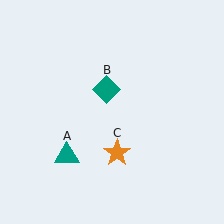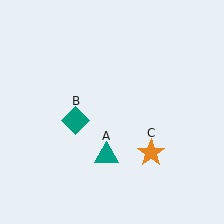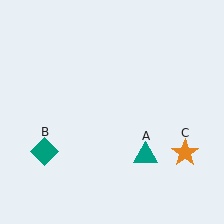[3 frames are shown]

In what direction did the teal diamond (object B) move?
The teal diamond (object B) moved down and to the left.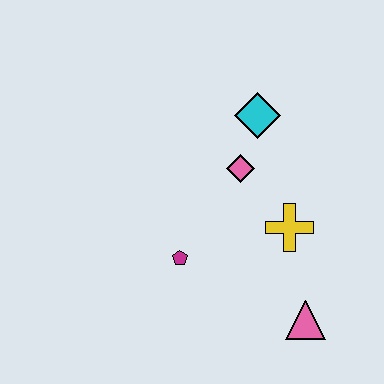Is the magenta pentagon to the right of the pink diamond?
No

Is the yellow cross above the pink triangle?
Yes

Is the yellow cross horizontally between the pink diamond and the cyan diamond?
No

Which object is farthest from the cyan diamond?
The pink triangle is farthest from the cyan diamond.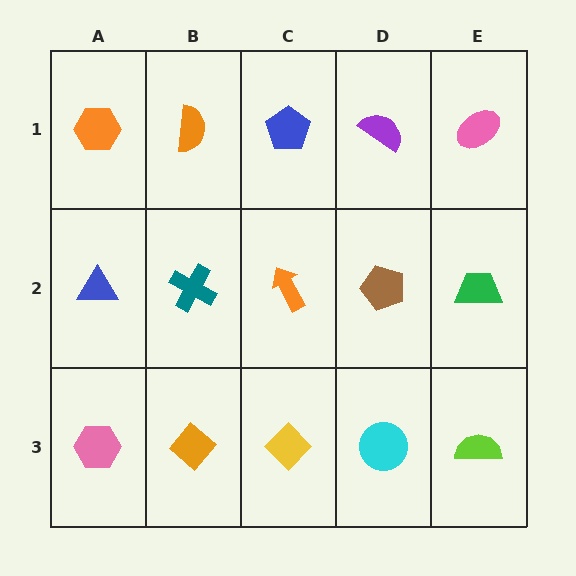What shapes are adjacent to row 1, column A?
A blue triangle (row 2, column A), an orange semicircle (row 1, column B).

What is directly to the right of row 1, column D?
A pink ellipse.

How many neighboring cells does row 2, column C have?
4.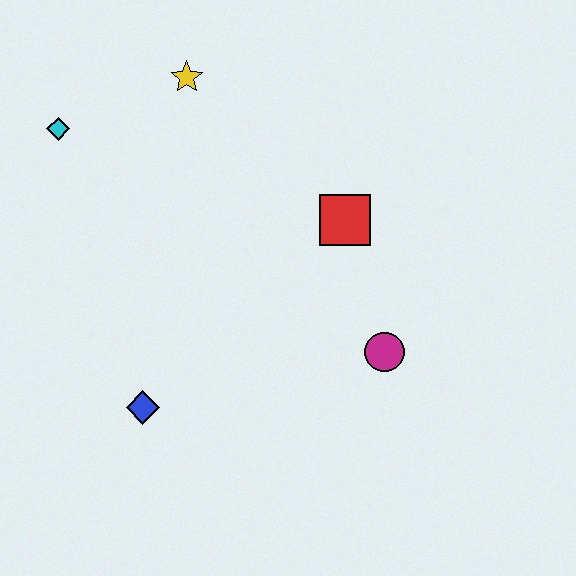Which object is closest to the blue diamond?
The magenta circle is closest to the blue diamond.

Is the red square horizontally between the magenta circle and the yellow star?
Yes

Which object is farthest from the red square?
The cyan diamond is farthest from the red square.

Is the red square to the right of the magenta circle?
No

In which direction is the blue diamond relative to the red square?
The blue diamond is to the left of the red square.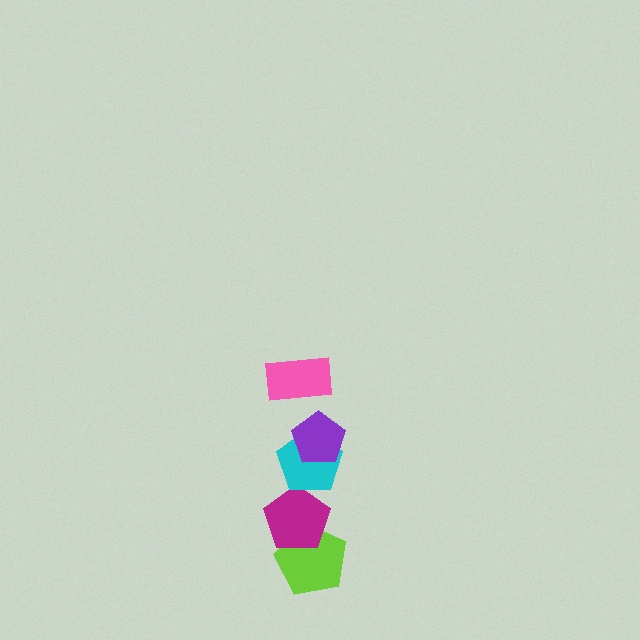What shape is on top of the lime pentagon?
The magenta pentagon is on top of the lime pentagon.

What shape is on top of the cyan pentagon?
The purple pentagon is on top of the cyan pentagon.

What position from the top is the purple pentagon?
The purple pentagon is 2nd from the top.